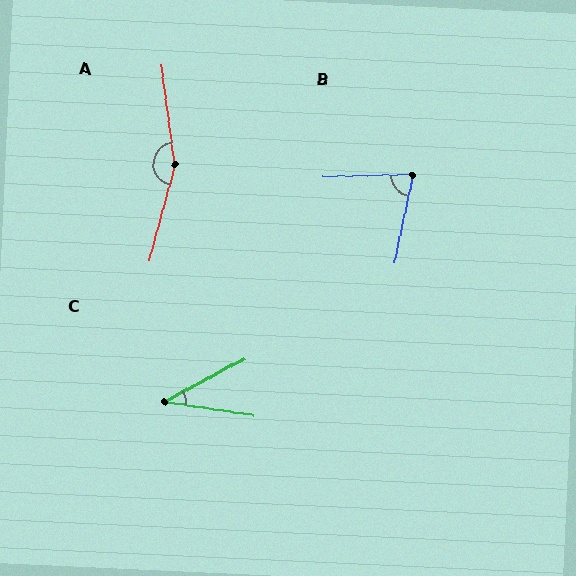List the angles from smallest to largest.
C (37°), B (77°), A (157°).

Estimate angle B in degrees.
Approximately 77 degrees.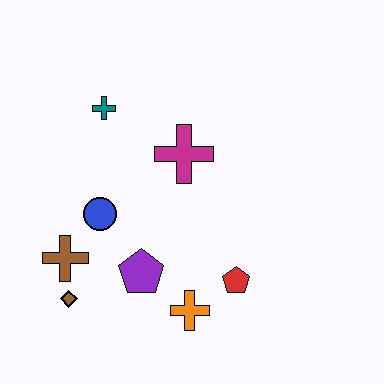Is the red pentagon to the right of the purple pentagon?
Yes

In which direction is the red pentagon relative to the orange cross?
The red pentagon is to the right of the orange cross.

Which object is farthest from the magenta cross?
The brown diamond is farthest from the magenta cross.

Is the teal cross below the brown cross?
No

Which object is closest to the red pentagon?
The orange cross is closest to the red pentagon.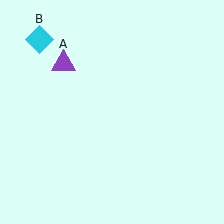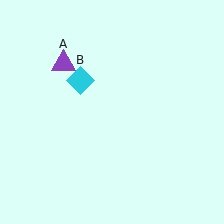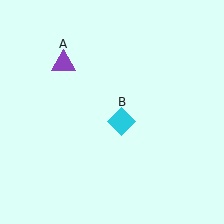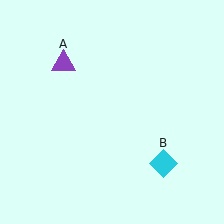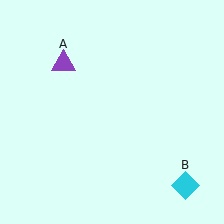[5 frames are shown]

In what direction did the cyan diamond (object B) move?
The cyan diamond (object B) moved down and to the right.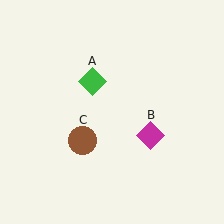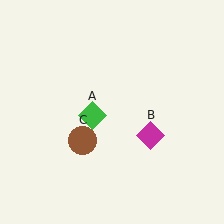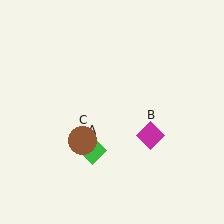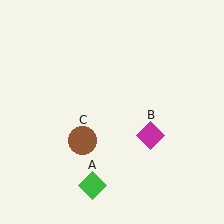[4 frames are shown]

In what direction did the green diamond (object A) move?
The green diamond (object A) moved down.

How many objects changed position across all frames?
1 object changed position: green diamond (object A).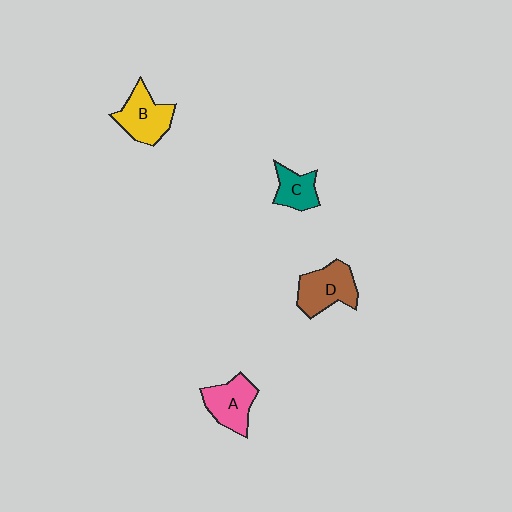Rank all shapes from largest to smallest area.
From largest to smallest: D (brown), B (yellow), A (pink), C (teal).